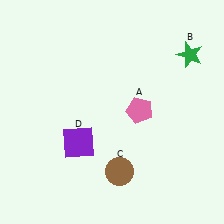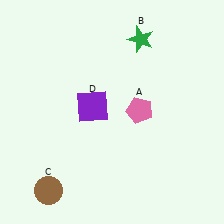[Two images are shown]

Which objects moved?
The objects that moved are: the green star (B), the brown circle (C), the purple square (D).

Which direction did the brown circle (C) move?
The brown circle (C) moved left.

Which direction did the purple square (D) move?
The purple square (D) moved up.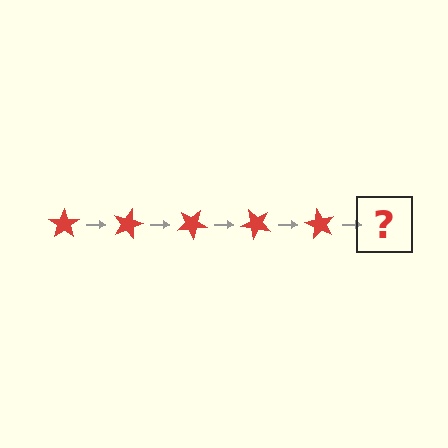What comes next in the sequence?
The next element should be a red star rotated 75 degrees.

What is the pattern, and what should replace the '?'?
The pattern is that the star rotates 15 degrees each step. The '?' should be a red star rotated 75 degrees.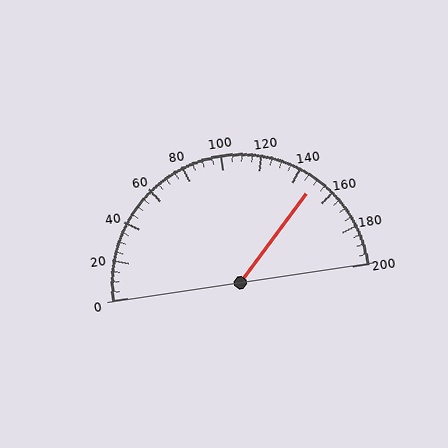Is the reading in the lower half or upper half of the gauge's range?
The reading is in the upper half of the range (0 to 200).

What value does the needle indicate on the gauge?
The needle indicates approximately 150.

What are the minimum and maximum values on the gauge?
The gauge ranges from 0 to 200.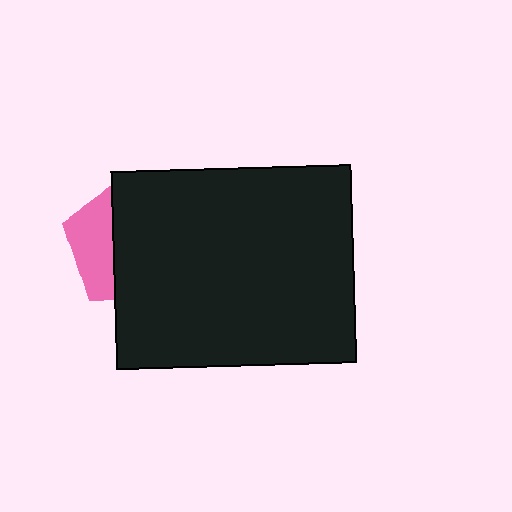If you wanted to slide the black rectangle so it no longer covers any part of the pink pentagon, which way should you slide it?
Slide it right — that is the most direct way to separate the two shapes.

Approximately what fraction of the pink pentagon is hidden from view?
Roughly 67% of the pink pentagon is hidden behind the black rectangle.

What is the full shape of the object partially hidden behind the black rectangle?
The partially hidden object is a pink pentagon.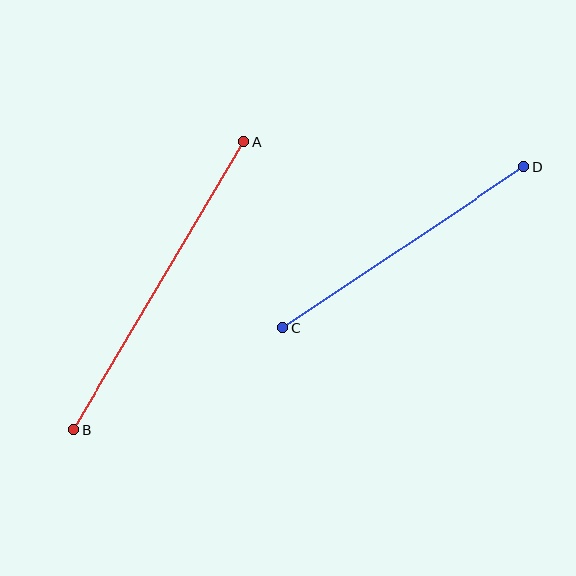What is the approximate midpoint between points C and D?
The midpoint is at approximately (403, 247) pixels.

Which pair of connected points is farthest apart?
Points A and B are farthest apart.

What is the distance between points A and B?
The distance is approximately 334 pixels.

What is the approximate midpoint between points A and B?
The midpoint is at approximately (159, 286) pixels.